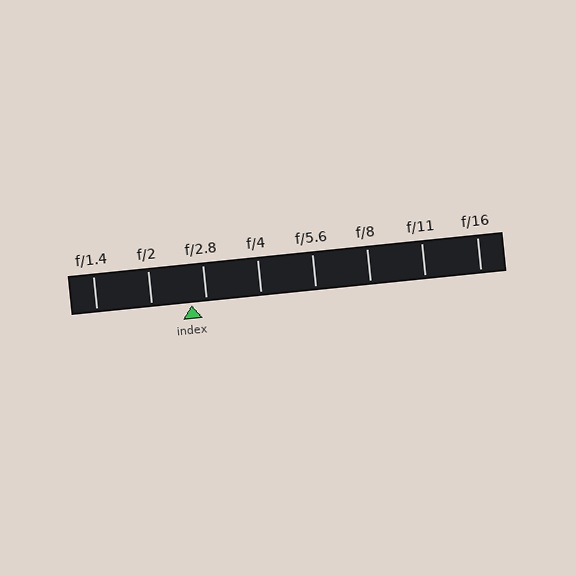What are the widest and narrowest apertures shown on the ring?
The widest aperture shown is f/1.4 and the narrowest is f/16.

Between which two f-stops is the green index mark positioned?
The index mark is between f/2 and f/2.8.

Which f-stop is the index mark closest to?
The index mark is closest to f/2.8.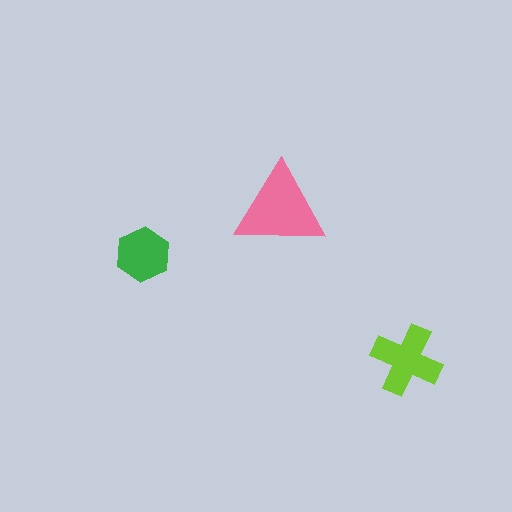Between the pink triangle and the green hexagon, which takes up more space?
The pink triangle.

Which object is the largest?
The pink triangle.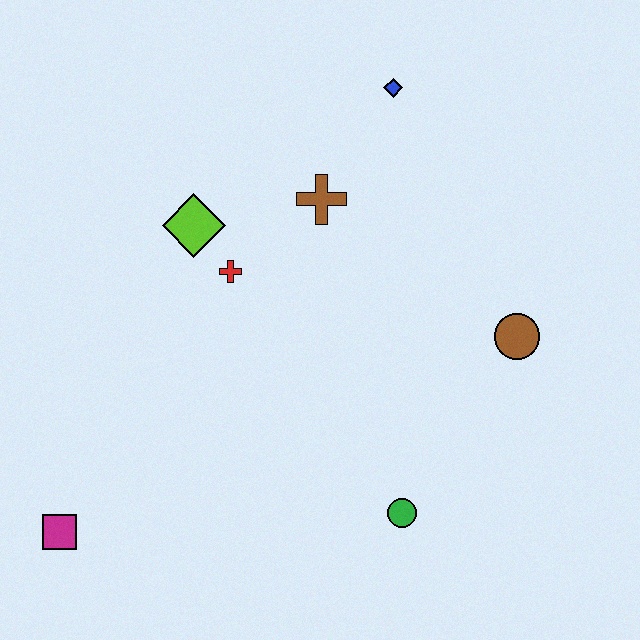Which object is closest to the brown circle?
The green circle is closest to the brown circle.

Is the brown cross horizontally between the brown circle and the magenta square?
Yes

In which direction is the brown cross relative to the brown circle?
The brown cross is to the left of the brown circle.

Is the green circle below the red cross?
Yes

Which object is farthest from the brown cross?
The magenta square is farthest from the brown cross.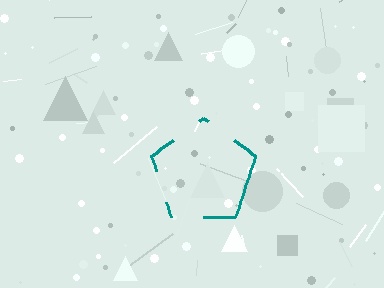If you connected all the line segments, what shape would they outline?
They would outline a pentagon.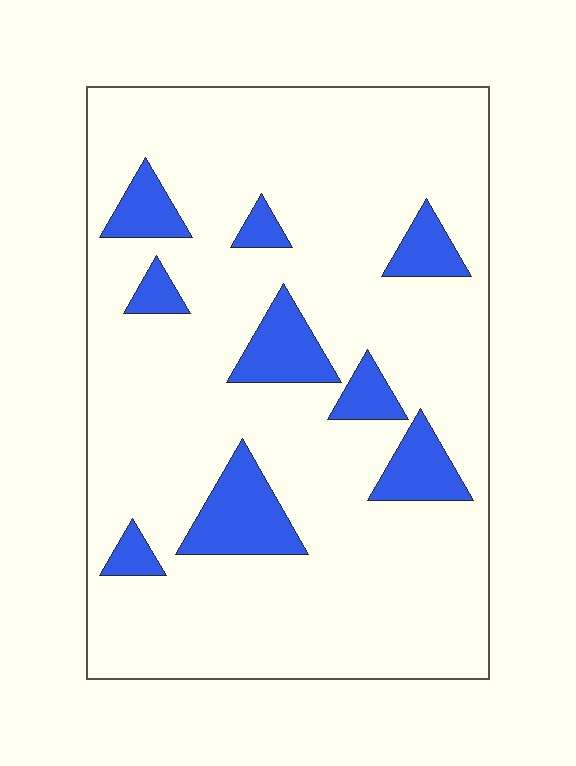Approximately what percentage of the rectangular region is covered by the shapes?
Approximately 15%.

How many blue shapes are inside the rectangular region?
9.